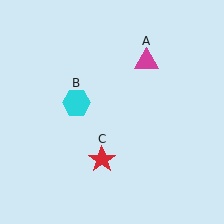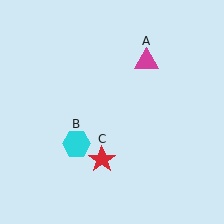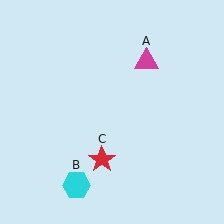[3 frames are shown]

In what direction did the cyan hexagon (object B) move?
The cyan hexagon (object B) moved down.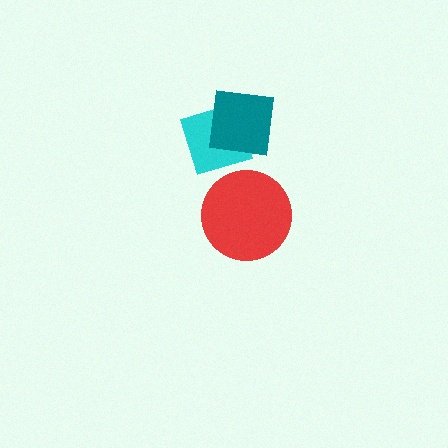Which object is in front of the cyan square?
The teal square is in front of the cyan square.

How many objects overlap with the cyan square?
1 object overlaps with the cyan square.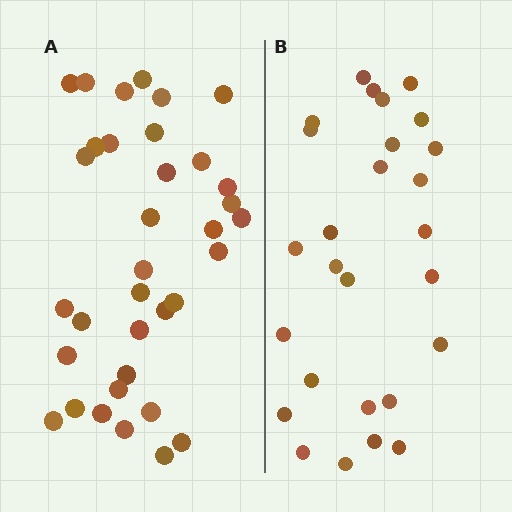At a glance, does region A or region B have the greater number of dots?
Region A (the left region) has more dots.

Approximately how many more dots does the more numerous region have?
Region A has roughly 8 or so more dots than region B.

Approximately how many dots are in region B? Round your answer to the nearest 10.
About 30 dots. (The exact count is 27, which rounds to 30.)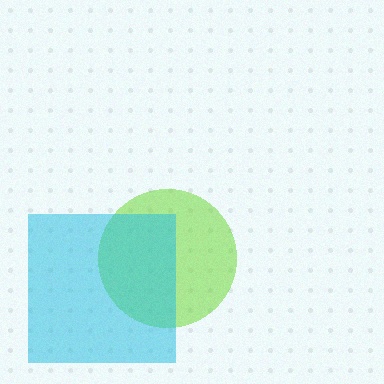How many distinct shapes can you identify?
There are 2 distinct shapes: a lime circle, a cyan square.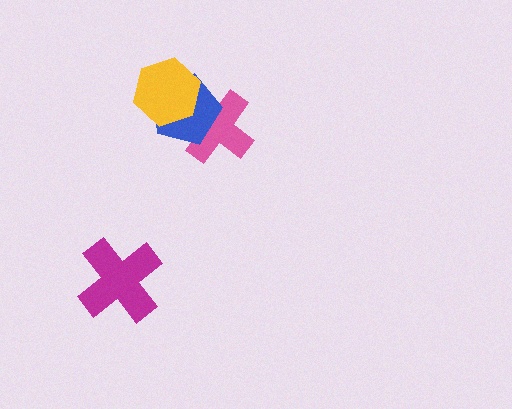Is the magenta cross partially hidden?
No, no other shape covers it.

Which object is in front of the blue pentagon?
The yellow hexagon is in front of the blue pentagon.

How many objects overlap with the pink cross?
2 objects overlap with the pink cross.